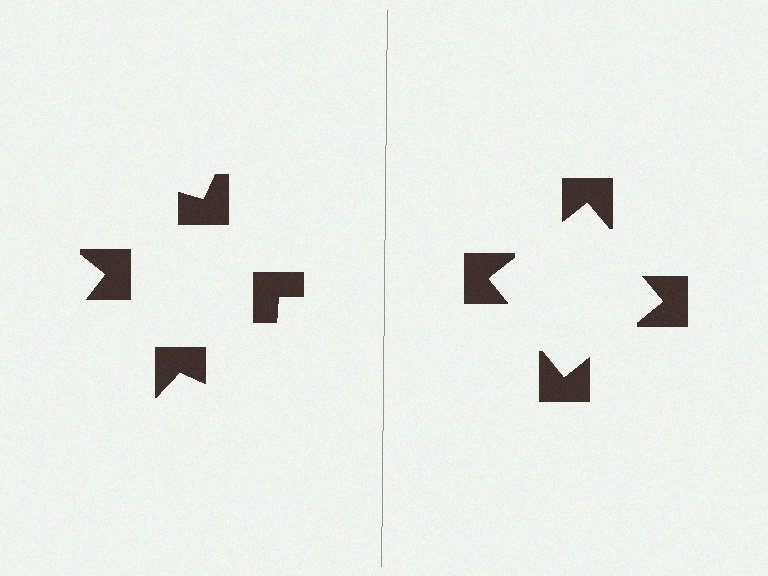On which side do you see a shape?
An illusory square appears on the right side. On the left side the wedge cuts are rotated, so no coherent shape forms.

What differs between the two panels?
The notched squares are positioned identically on both sides; only the wedge orientations differ. On the right they align to a square; on the left they are misaligned.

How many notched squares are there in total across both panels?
8 — 4 on each side.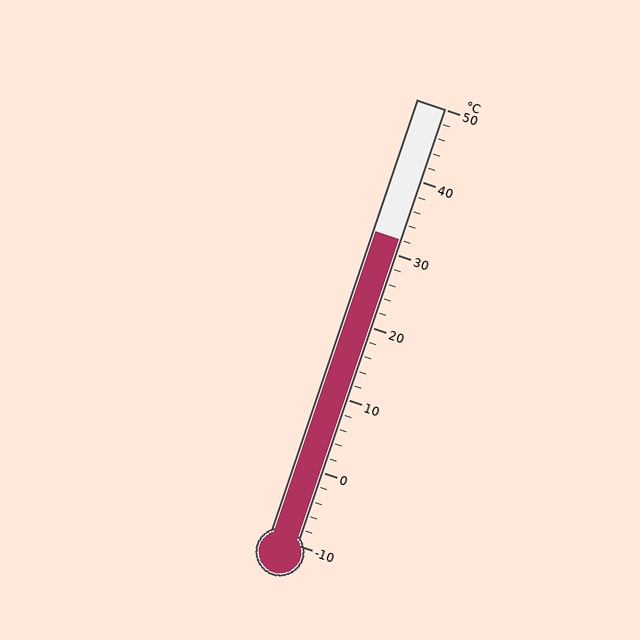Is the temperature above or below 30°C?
The temperature is above 30°C.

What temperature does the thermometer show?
The thermometer shows approximately 32°C.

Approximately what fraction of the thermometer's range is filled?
The thermometer is filled to approximately 70% of its range.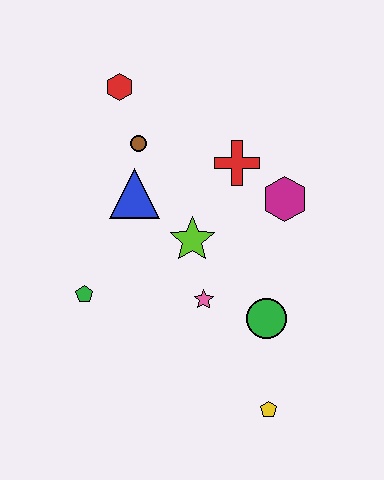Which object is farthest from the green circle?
The red hexagon is farthest from the green circle.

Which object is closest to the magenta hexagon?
The red cross is closest to the magenta hexagon.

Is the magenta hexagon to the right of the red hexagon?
Yes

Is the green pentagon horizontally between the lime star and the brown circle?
No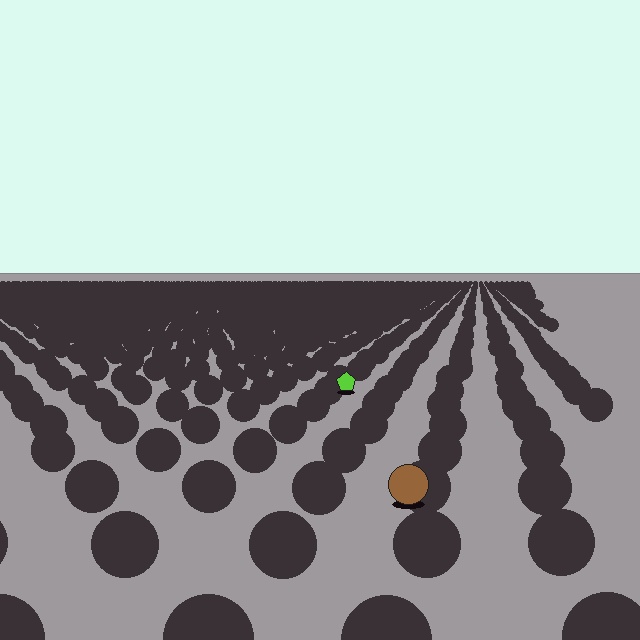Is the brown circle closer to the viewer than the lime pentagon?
Yes. The brown circle is closer — you can tell from the texture gradient: the ground texture is coarser near it.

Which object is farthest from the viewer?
The lime pentagon is farthest from the viewer. It appears smaller and the ground texture around it is denser.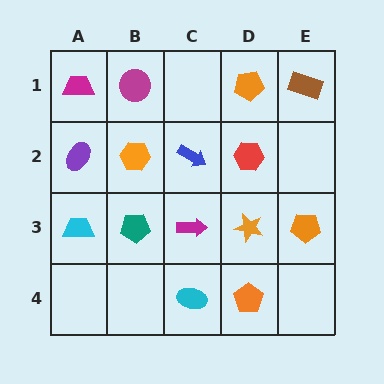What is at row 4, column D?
An orange pentagon.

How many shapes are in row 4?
2 shapes.